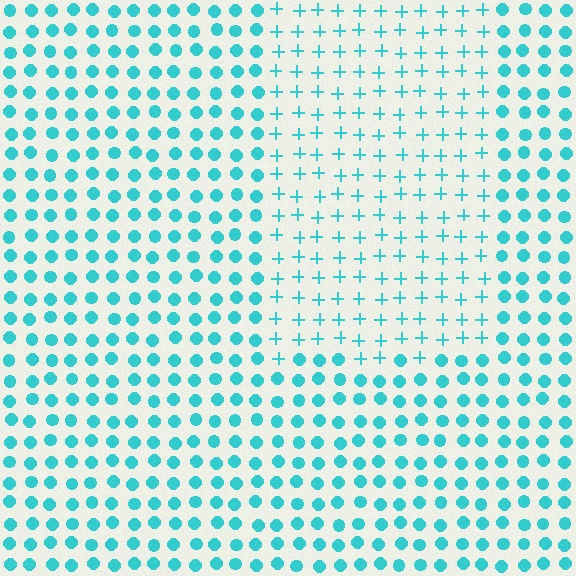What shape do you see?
I see a rectangle.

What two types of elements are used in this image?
The image uses plus signs inside the rectangle region and circles outside it.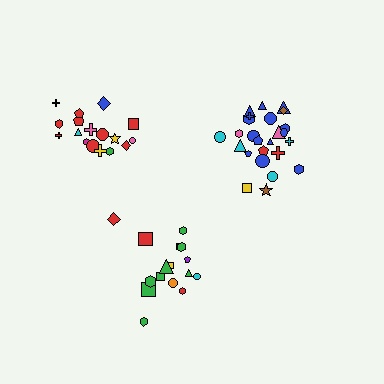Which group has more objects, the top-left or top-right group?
The top-right group.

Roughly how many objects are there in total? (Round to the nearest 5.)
Roughly 60 objects in total.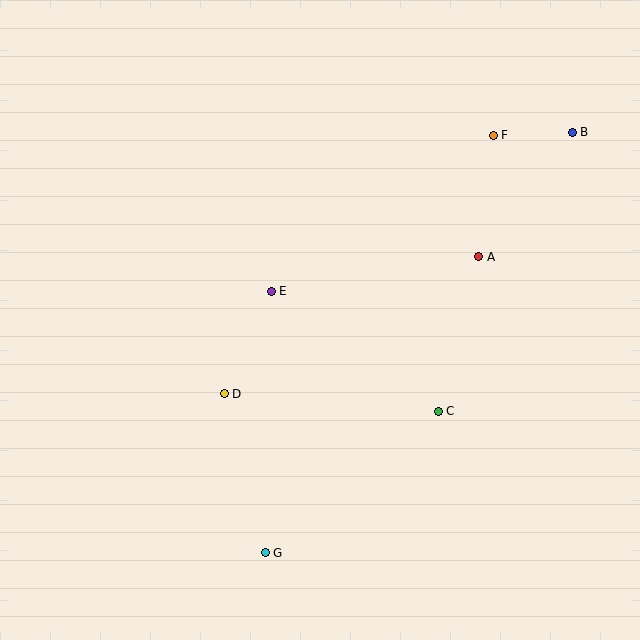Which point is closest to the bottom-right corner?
Point C is closest to the bottom-right corner.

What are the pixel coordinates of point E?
Point E is at (271, 291).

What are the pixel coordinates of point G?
Point G is at (265, 553).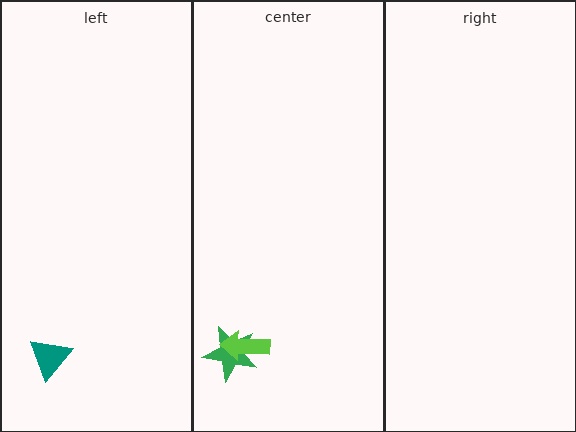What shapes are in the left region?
The teal triangle.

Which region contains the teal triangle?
The left region.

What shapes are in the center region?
The green star, the lime arrow.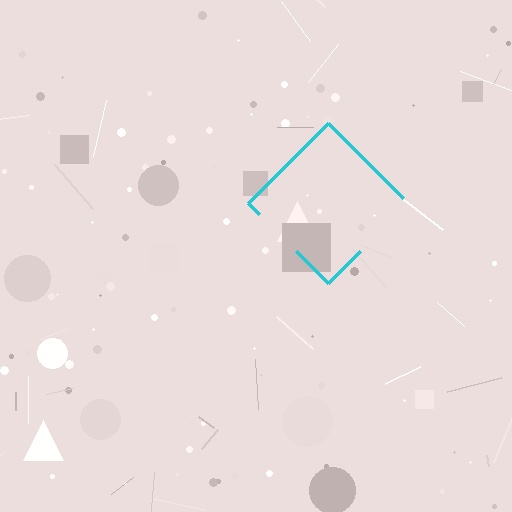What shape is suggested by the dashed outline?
The dashed outline suggests a diamond.